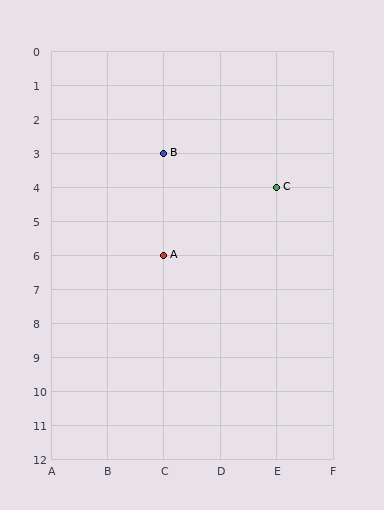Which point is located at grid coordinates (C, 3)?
Point B is at (C, 3).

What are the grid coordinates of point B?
Point B is at grid coordinates (C, 3).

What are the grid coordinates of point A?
Point A is at grid coordinates (C, 6).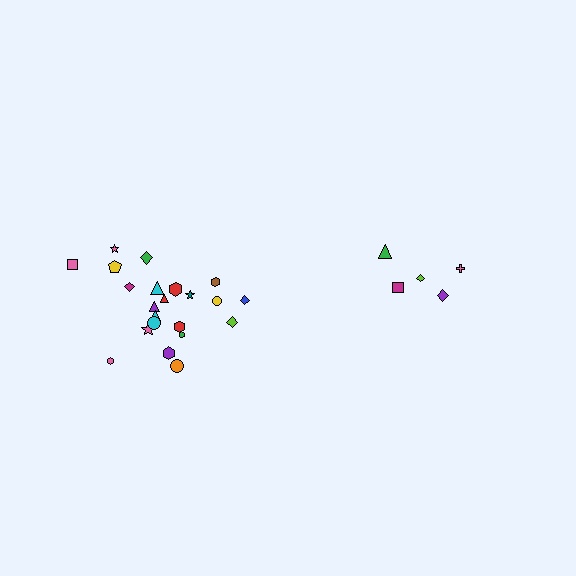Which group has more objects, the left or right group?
The left group.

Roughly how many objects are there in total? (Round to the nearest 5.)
Roughly 25 objects in total.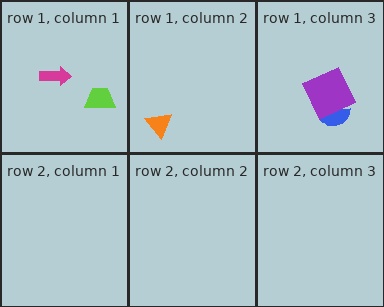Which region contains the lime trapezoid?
The row 1, column 1 region.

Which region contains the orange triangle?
The row 1, column 2 region.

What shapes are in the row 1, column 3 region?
The blue semicircle, the purple square.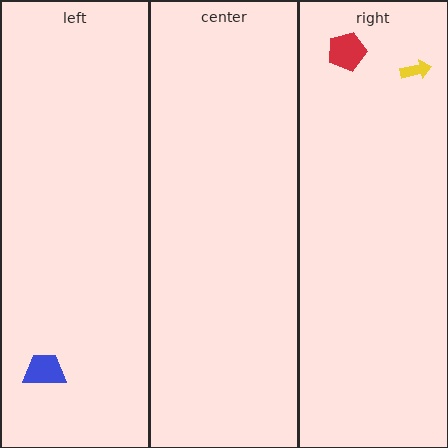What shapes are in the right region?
The red pentagon, the yellow arrow.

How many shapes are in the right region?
2.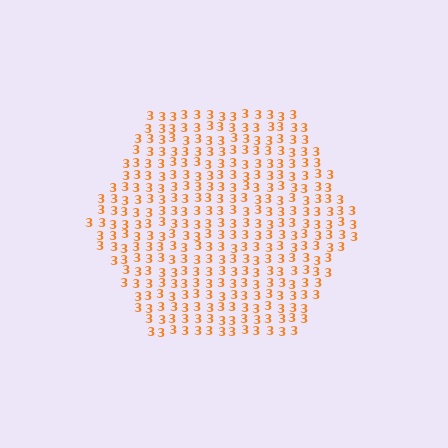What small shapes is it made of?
It is made of small digit 3's.